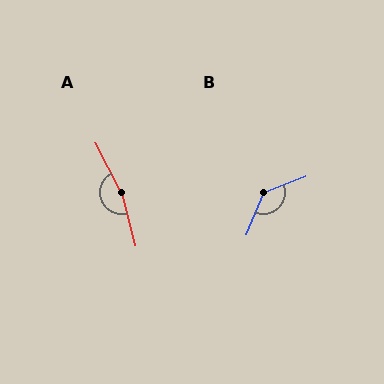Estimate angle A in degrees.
Approximately 166 degrees.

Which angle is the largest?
A, at approximately 166 degrees.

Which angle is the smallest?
B, at approximately 134 degrees.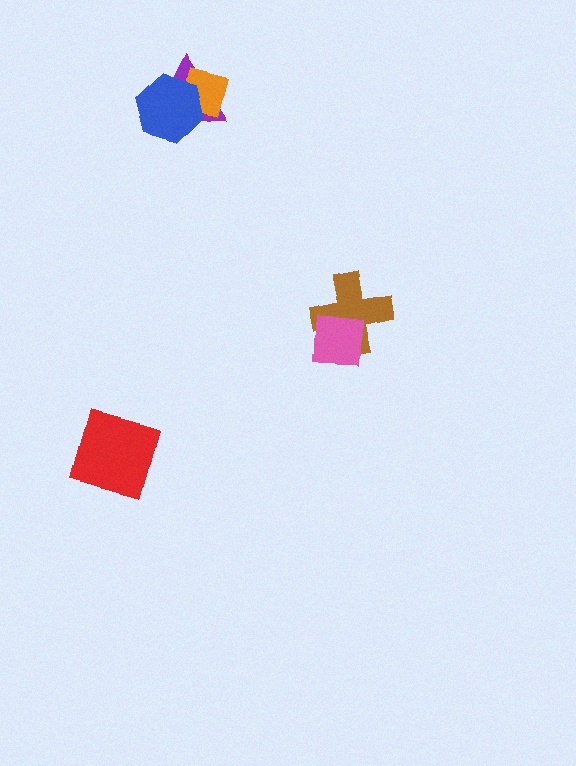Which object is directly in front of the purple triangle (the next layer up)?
The orange square is directly in front of the purple triangle.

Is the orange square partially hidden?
Yes, it is partially covered by another shape.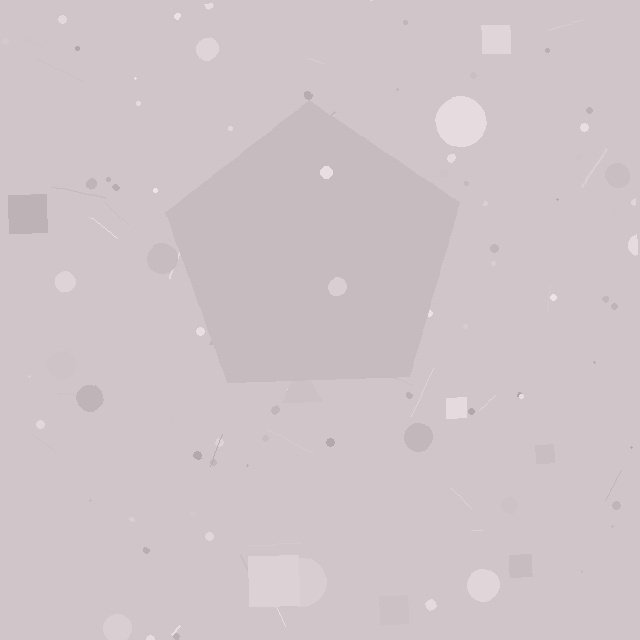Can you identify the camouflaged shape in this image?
The camouflaged shape is a pentagon.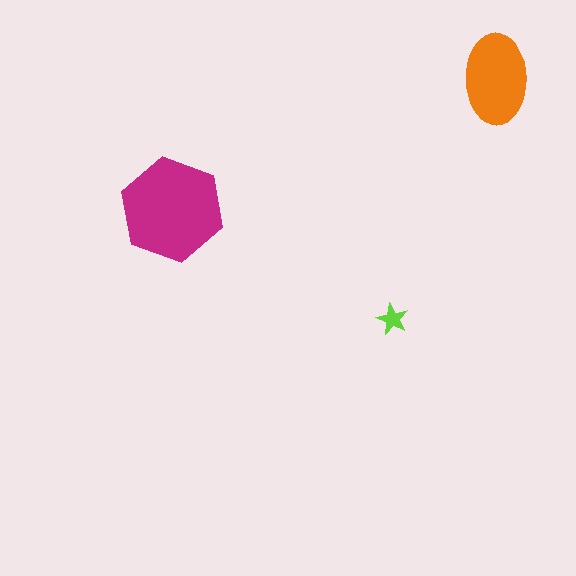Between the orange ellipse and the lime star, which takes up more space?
The orange ellipse.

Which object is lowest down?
The lime star is bottommost.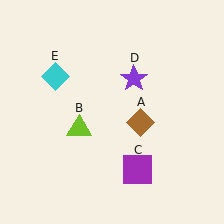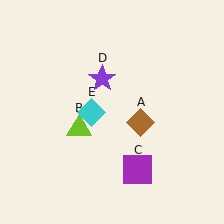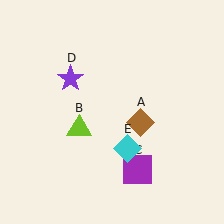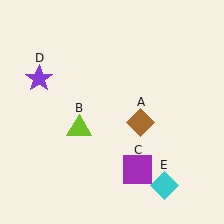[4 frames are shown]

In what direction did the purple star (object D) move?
The purple star (object D) moved left.